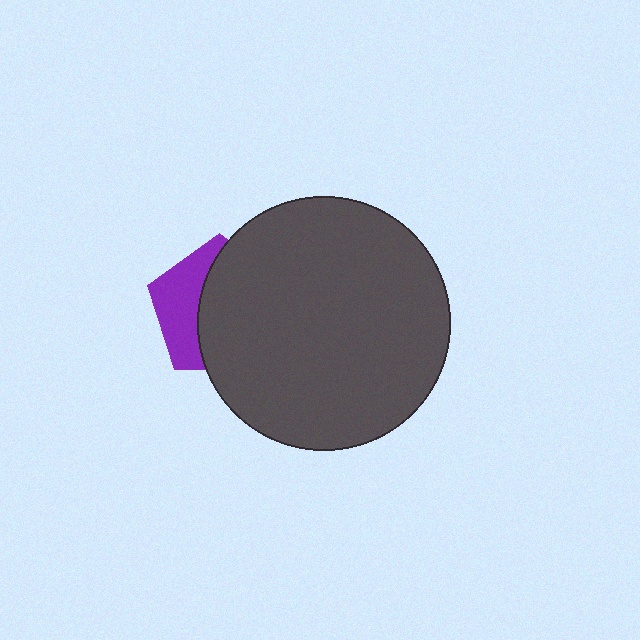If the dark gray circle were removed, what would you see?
You would see the complete purple pentagon.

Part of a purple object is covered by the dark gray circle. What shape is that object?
It is a pentagon.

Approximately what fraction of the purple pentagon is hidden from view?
Roughly 64% of the purple pentagon is hidden behind the dark gray circle.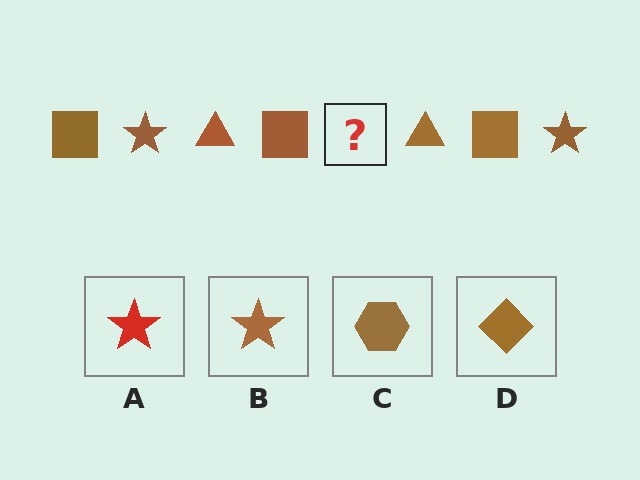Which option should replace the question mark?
Option B.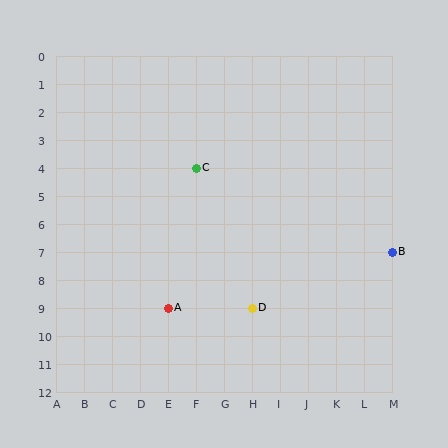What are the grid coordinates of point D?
Point D is at grid coordinates (H, 9).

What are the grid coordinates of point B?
Point B is at grid coordinates (M, 7).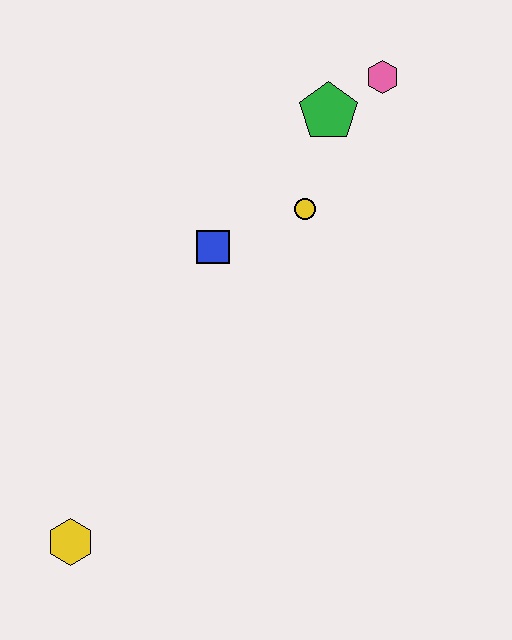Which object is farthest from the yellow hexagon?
The pink hexagon is farthest from the yellow hexagon.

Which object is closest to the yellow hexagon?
The blue square is closest to the yellow hexagon.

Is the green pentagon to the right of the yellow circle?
Yes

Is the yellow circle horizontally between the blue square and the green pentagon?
Yes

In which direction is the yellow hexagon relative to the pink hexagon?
The yellow hexagon is below the pink hexagon.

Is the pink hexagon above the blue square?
Yes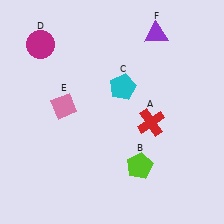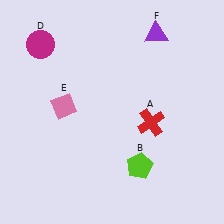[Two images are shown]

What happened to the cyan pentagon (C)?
The cyan pentagon (C) was removed in Image 2. It was in the top-right area of Image 1.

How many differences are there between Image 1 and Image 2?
There is 1 difference between the two images.